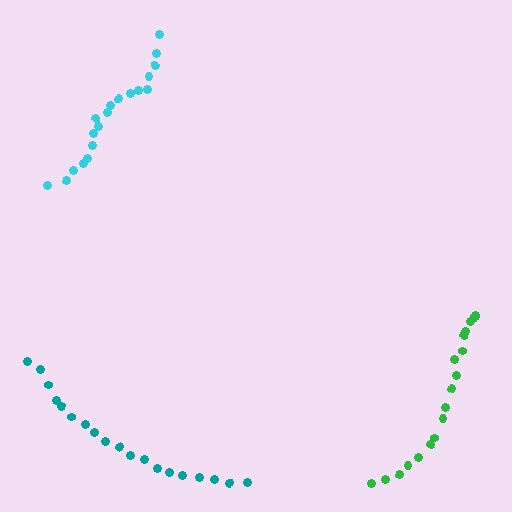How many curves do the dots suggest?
There are 3 distinct paths.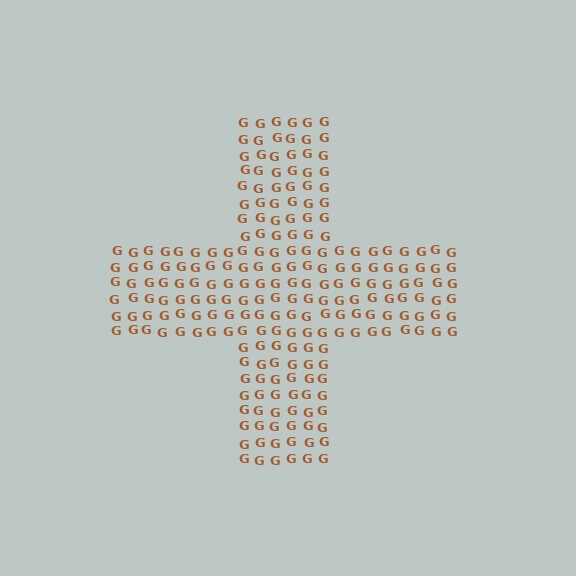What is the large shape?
The large shape is a cross.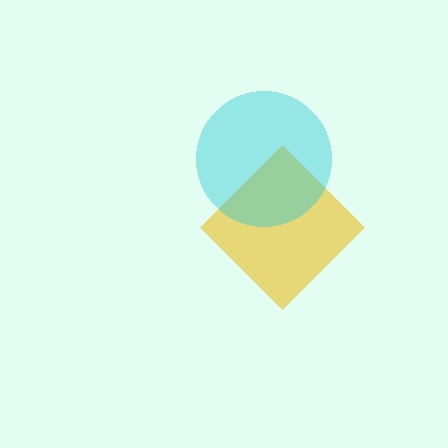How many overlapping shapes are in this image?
There are 2 overlapping shapes in the image.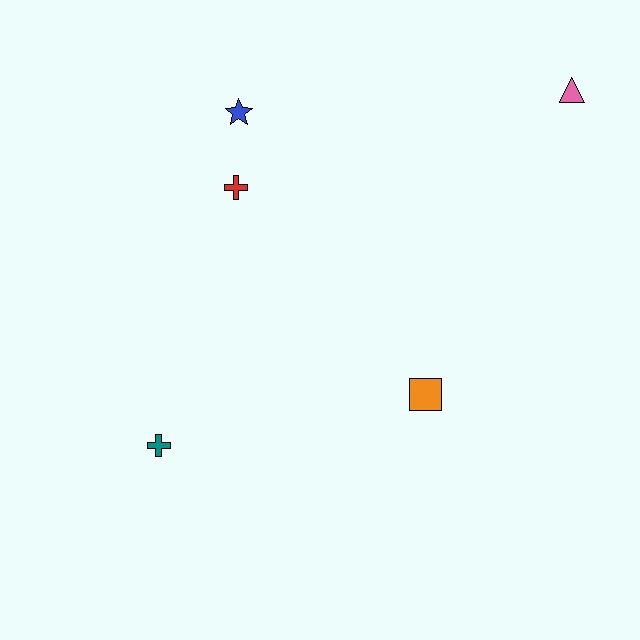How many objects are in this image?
There are 5 objects.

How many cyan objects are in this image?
There are no cyan objects.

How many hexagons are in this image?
There are no hexagons.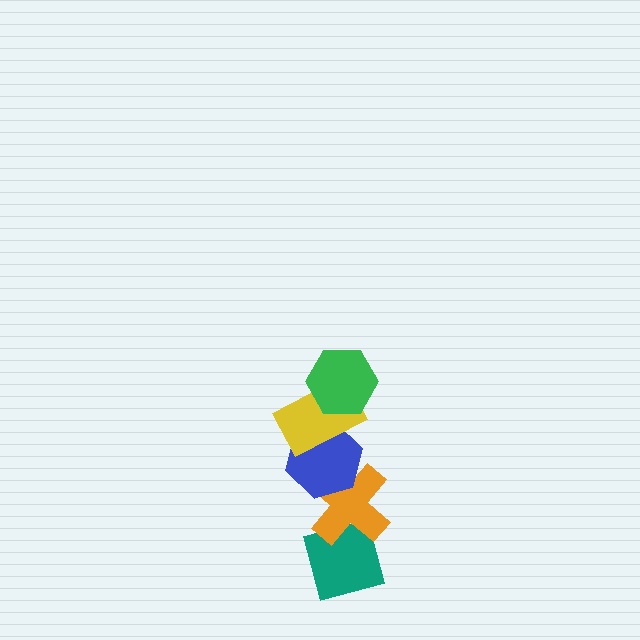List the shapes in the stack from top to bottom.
From top to bottom: the green hexagon, the yellow rectangle, the blue hexagon, the orange cross, the teal diamond.